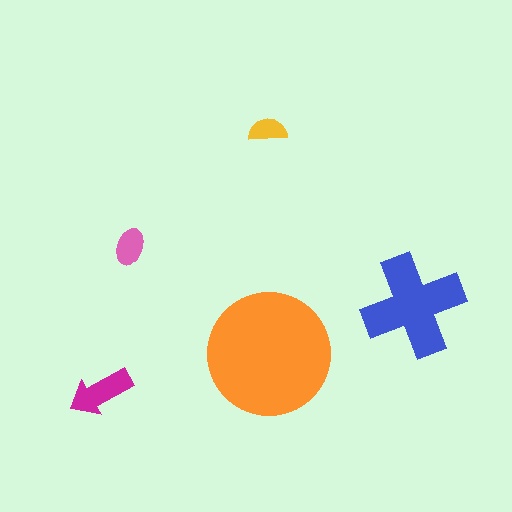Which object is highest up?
The yellow semicircle is topmost.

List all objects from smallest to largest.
The yellow semicircle, the pink ellipse, the magenta arrow, the blue cross, the orange circle.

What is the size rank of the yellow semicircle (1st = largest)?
5th.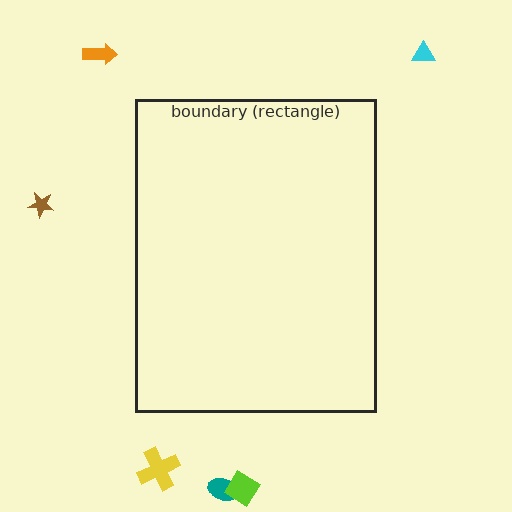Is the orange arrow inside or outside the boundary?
Outside.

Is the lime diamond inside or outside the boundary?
Outside.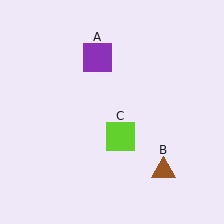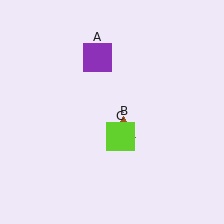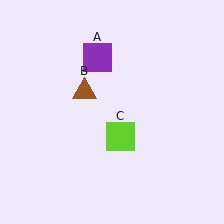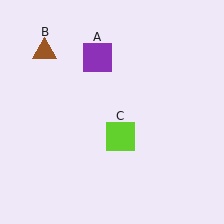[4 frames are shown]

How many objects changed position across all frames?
1 object changed position: brown triangle (object B).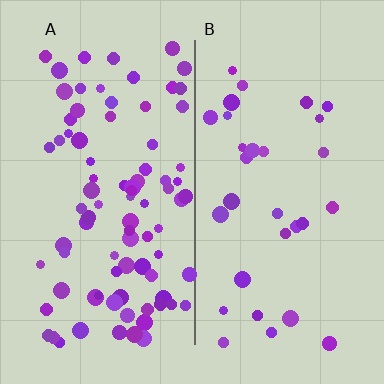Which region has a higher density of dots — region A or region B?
A (the left).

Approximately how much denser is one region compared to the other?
Approximately 2.8× — region A over region B.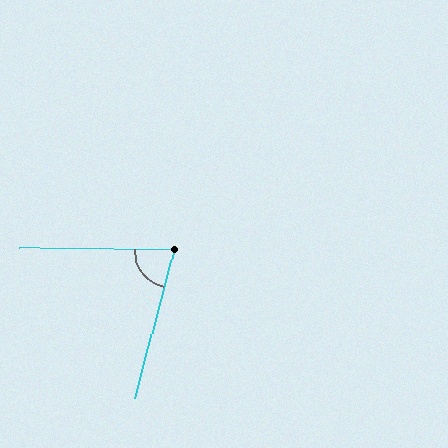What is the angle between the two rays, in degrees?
Approximately 75 degrees.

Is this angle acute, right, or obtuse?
It is acute.